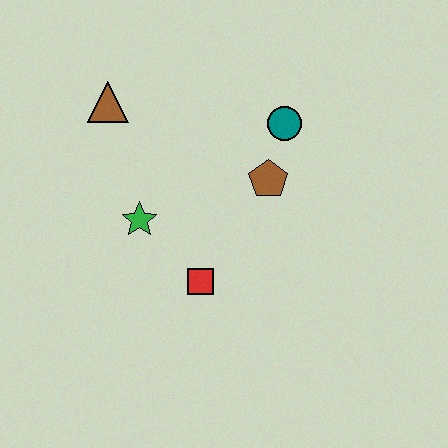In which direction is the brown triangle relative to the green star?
The brown triangle is above the green star.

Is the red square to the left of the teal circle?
Yes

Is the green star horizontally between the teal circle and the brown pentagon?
No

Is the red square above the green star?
No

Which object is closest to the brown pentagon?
The teal circle is closest to the brown pentagon.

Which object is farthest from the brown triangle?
The red square is farthest from the brown triangle.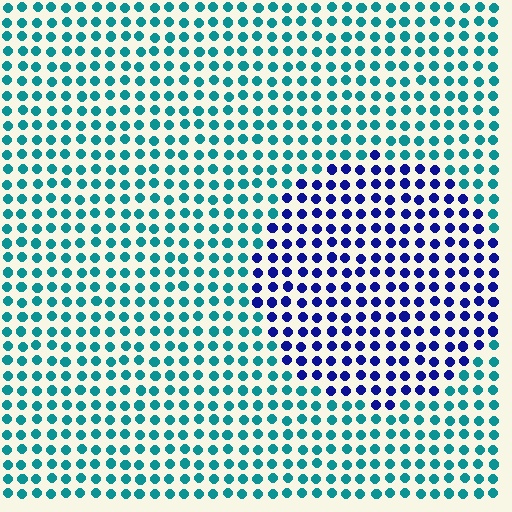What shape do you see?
I see a circle.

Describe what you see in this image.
The image is filled with small teal elements in a uniform arrangement. A circle-shaped region is visible where the elements are tinted to a slightly different hue, forming a subtle color boundary.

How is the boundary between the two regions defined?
The boundary is defined purely by a slight shift in hue (about 58 degrees). Spacing, size, and orientation are identical on both sides.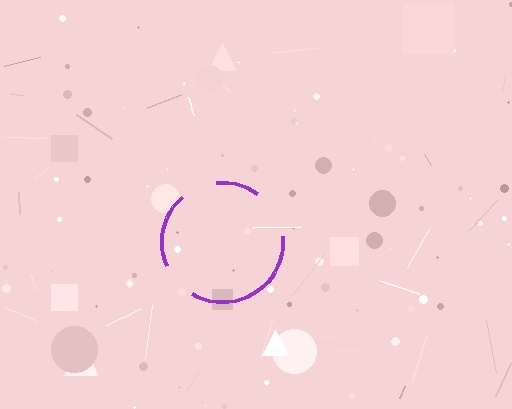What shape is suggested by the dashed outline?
The dashed outline suggests a circle.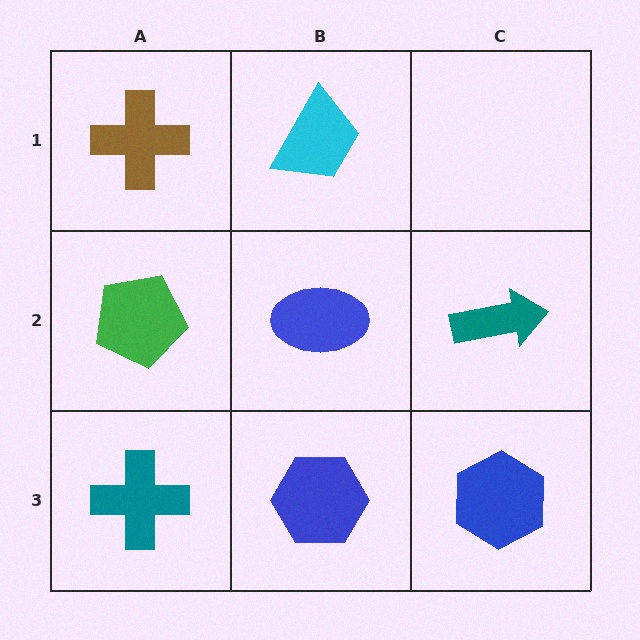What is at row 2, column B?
A blue ellipse.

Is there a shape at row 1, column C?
No, that cell is empty.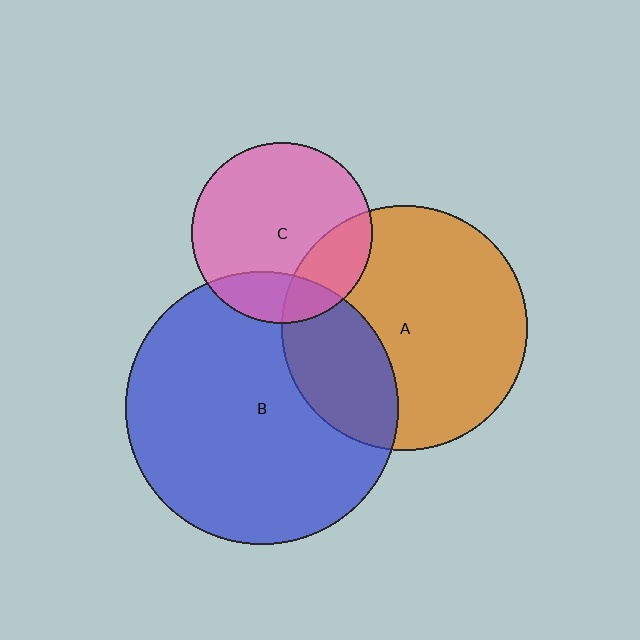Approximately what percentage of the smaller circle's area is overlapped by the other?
Approximately 20%.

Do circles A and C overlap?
Yes.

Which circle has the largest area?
Circle B (blue).